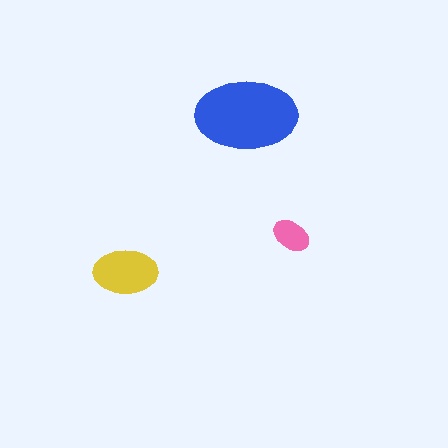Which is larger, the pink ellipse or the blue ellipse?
The blue one.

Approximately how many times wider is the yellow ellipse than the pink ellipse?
About 1.5 times wider.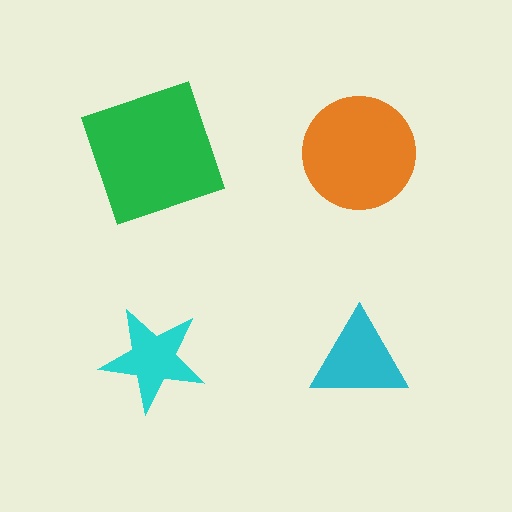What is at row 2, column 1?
A cyan star.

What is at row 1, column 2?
An orange circle.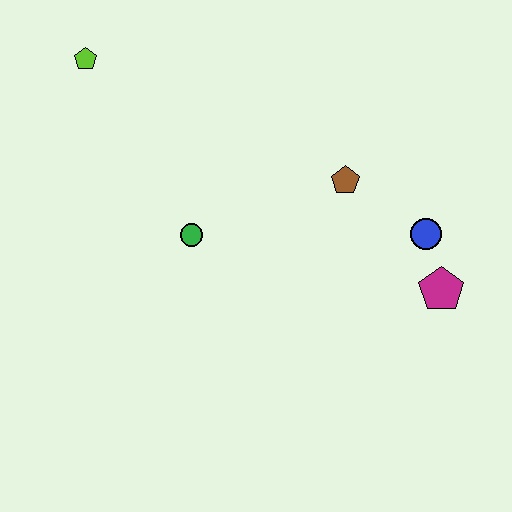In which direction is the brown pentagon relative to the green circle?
The brown pentagon is to the right of the green circle.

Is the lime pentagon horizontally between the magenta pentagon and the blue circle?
No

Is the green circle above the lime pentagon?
No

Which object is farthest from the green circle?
The magenta pentagon is farthest from the green circle.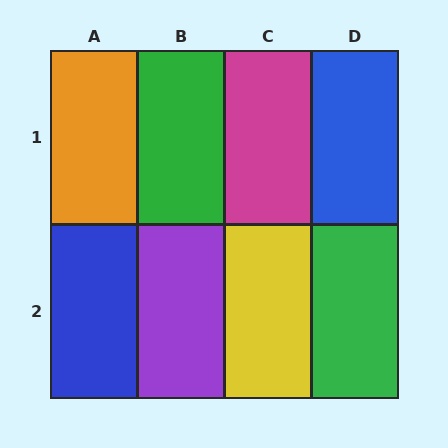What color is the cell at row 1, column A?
Orange.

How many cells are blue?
2 cells are blue.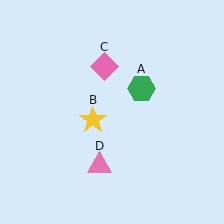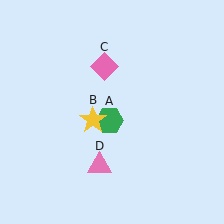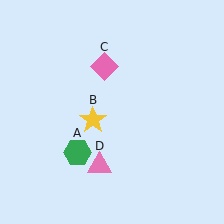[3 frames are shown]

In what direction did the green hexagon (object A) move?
The green hexagon (object A) moved down and to the left.